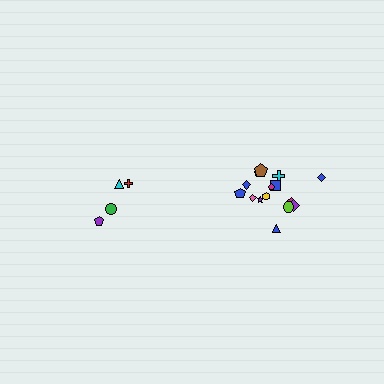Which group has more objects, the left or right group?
The right group.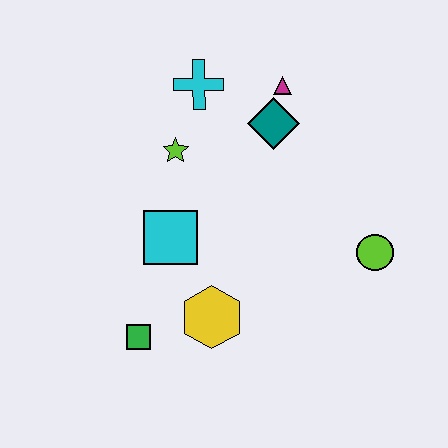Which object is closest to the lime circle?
The teal diamond is closest to the lime circle.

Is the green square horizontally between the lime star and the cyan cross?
No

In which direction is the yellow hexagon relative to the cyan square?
The yellow hexagon is below the cyan square.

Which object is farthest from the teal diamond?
The green square is farthest from the teal diamond.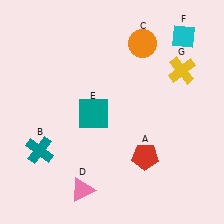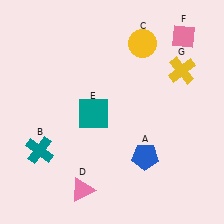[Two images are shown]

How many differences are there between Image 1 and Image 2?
There are 3 differences between the two images.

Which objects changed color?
A changed from red to blue. C changed from orange to yellow. F changed from cyan to pink.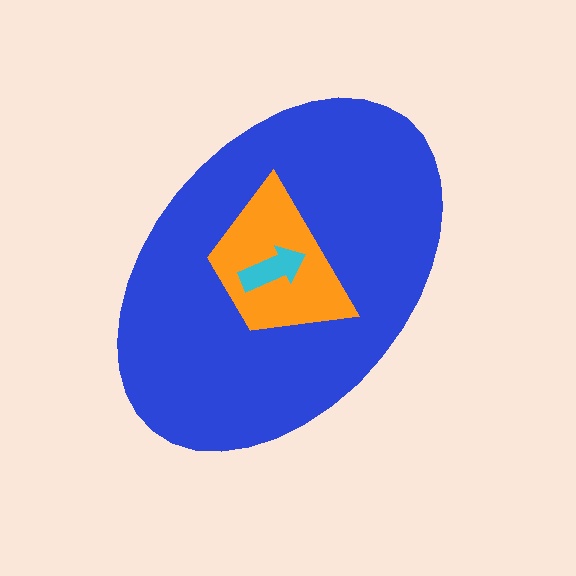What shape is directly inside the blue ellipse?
The orange trapezoid.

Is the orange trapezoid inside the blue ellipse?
Yes.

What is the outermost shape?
The blue ellipse.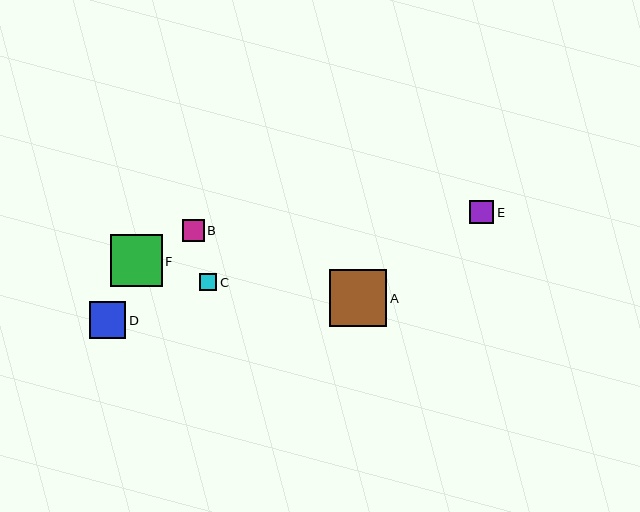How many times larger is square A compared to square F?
Square A is approximately 1.1 times the size of square F.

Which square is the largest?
Square A is the largest with a size of approximately 57 pixels.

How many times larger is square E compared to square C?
Square E is approximately 1.4 times the size of square C.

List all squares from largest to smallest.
From largest to smallest: A, F, D, E, B, C.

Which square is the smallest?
Square C is the smallest with a size of approximately 17 pixels.